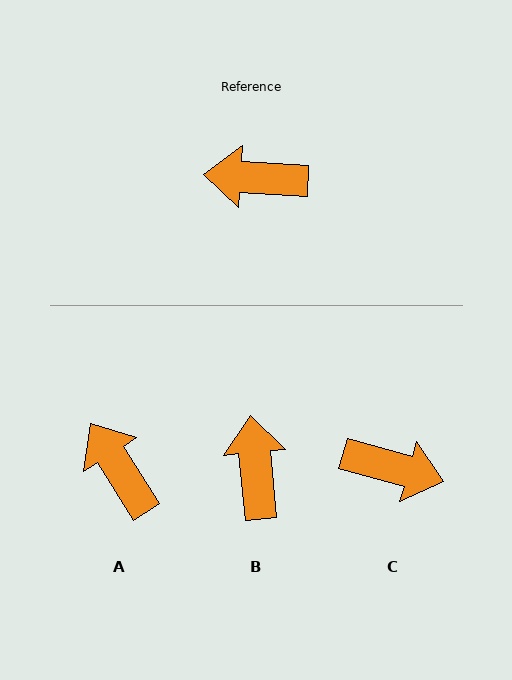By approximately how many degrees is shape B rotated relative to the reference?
Approximately 81 degrees clockwise.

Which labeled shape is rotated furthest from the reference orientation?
C, about 168 degrees away.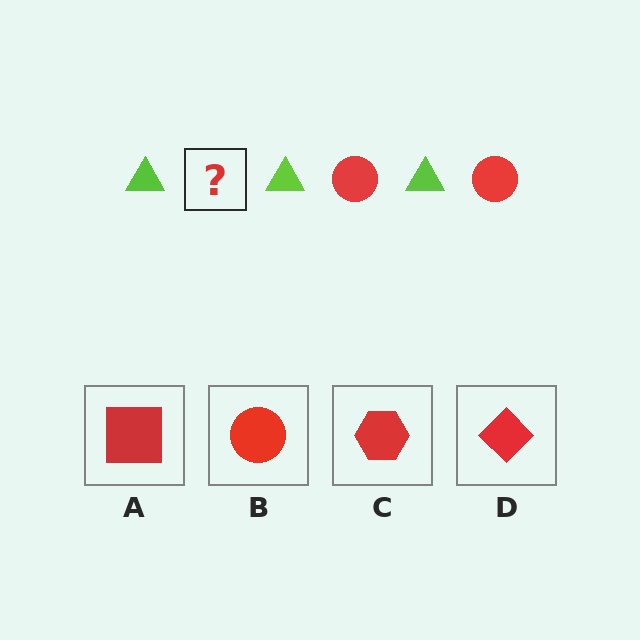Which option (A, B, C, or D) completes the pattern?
B.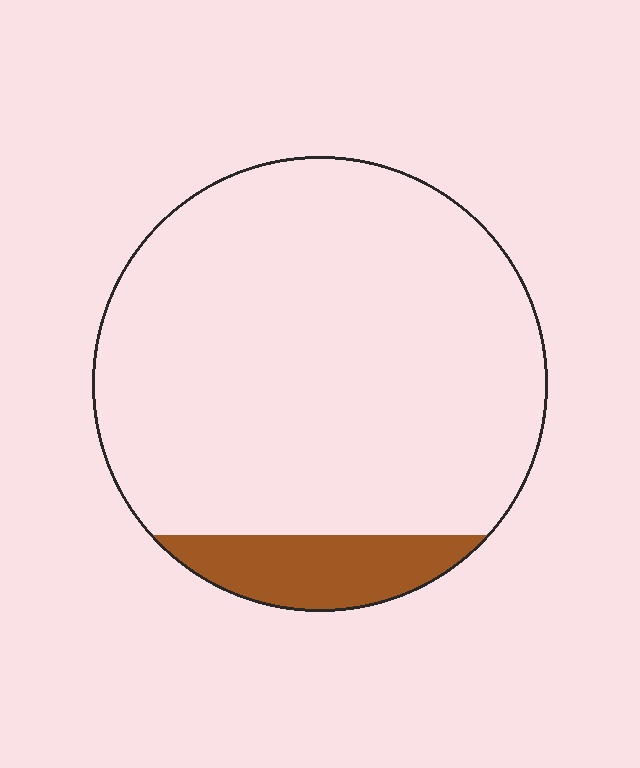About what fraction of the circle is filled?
About one tenth (1/10).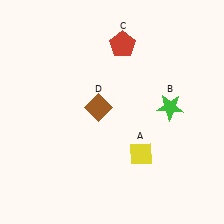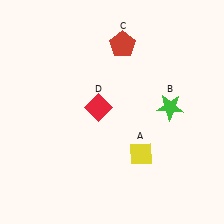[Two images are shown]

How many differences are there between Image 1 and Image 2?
There is 1 difference between the two images.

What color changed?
The diamond (D) changed from brown in Image 1 to red in Image 2.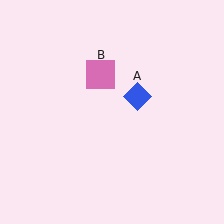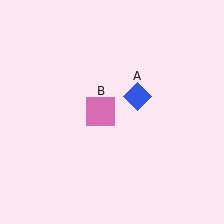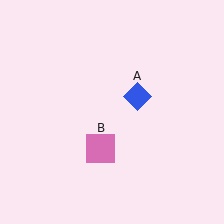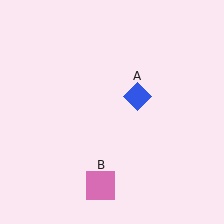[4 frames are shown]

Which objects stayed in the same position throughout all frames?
Blue diamond (object A) remained stationary.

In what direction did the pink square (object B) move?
The pink square (object B) moved down.